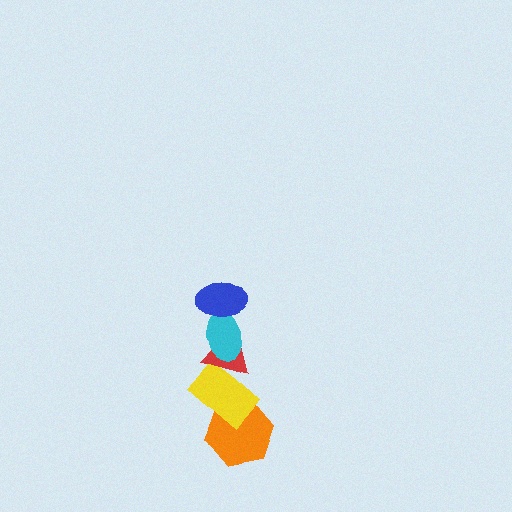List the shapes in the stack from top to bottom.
From top to bottom: the blue ellipse, the cyan ellipse, the red triangle, the yellow rectangle, the orange hexagon.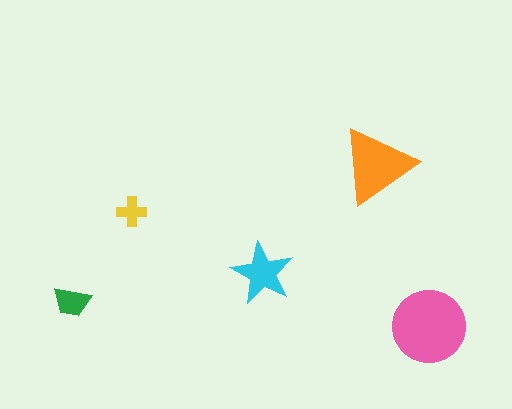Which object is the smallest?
The yellow cross.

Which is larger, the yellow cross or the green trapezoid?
The green trapezoid.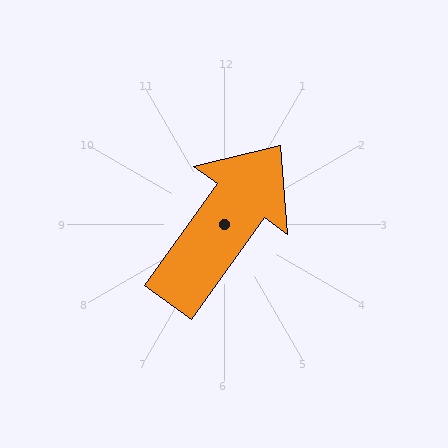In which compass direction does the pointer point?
Northeast.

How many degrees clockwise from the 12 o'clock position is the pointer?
Approximately 36 degrees.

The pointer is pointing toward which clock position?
Roughly 1 o'clock.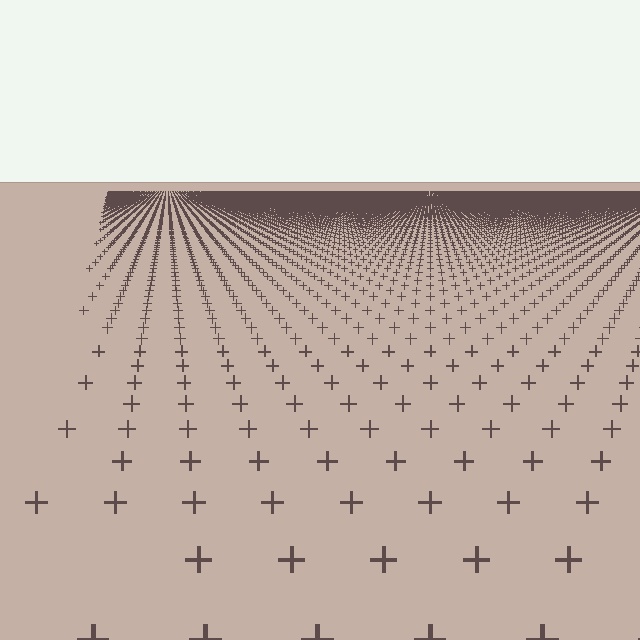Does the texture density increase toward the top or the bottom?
Density increases toward the top.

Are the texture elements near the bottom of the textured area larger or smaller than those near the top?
Larger. Near the bottom, elements are closer to the viewer and appear at a bigger on-screen size.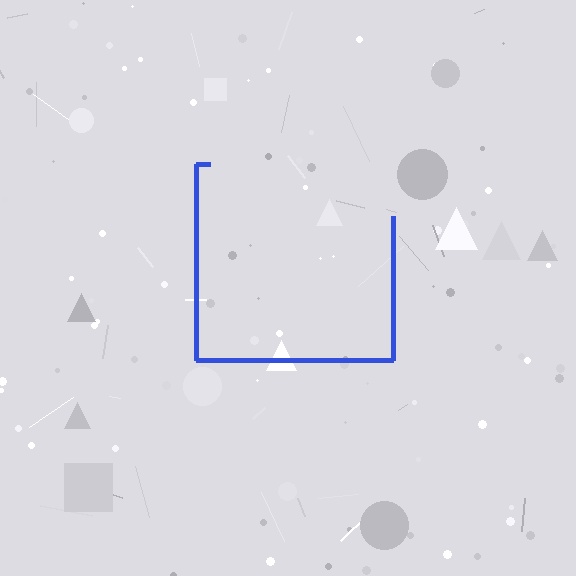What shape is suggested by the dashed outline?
The dashed outline suggests a square.